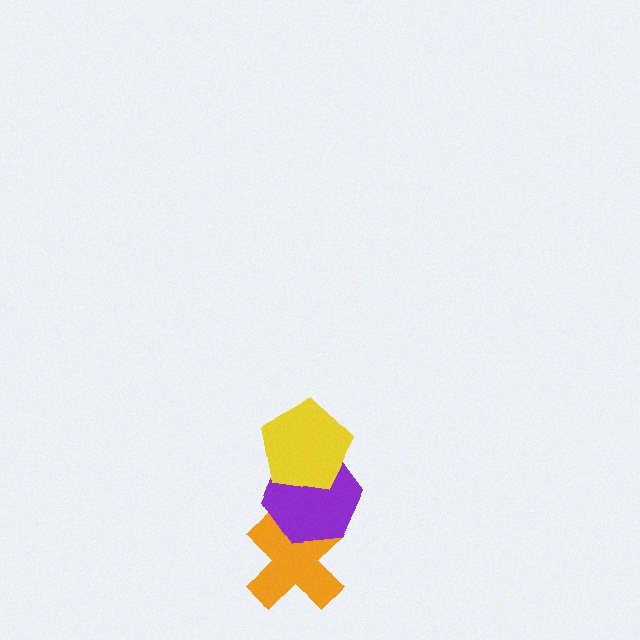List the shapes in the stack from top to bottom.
From top to bottom: the yellow pentagon, the purple hexagon, the orange cross.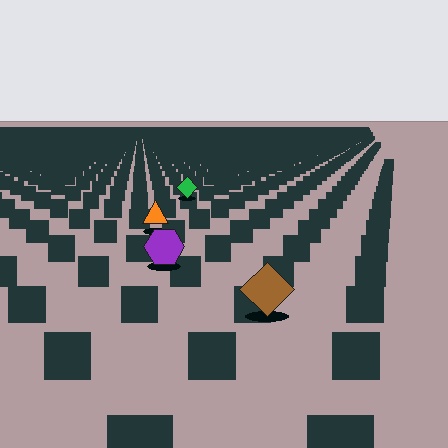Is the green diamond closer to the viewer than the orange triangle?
No. The orange triangle is closer — you can tell from the texture gradient: the ground texture is coarser near it.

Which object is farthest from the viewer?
The green diamond is farthest from the viewer. It appears smaller and the ground texture around it is denser.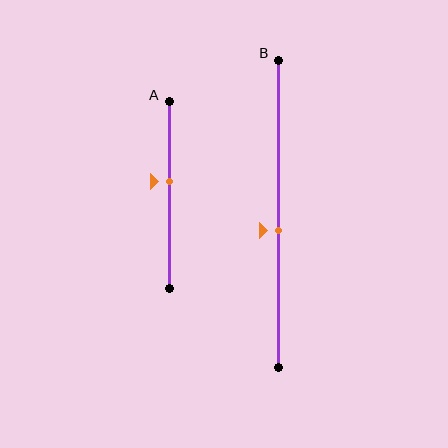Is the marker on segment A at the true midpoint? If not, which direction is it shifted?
No, the marker on segment A is shifted upward by about 8% of the segment length.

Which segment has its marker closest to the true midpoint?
Segment B has its marker closest to the true midpoint.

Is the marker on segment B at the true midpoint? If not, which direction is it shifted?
No, the marker on segment B is shifted downward by about 5% of the segment length.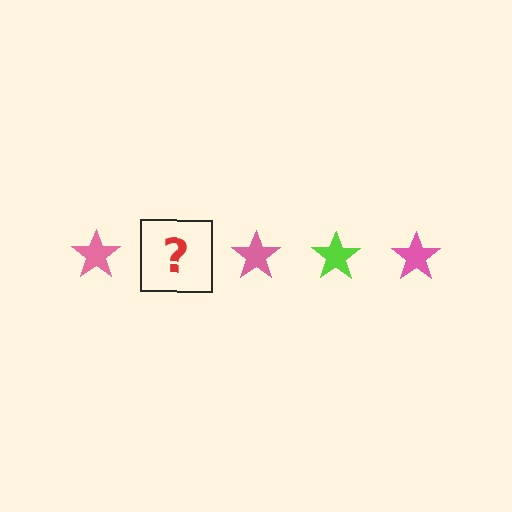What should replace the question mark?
The question mark should be replaced with a lime star.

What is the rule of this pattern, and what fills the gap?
The rule is that the pattern cycles through pink, lime stars. The gap should be filled with a lime star.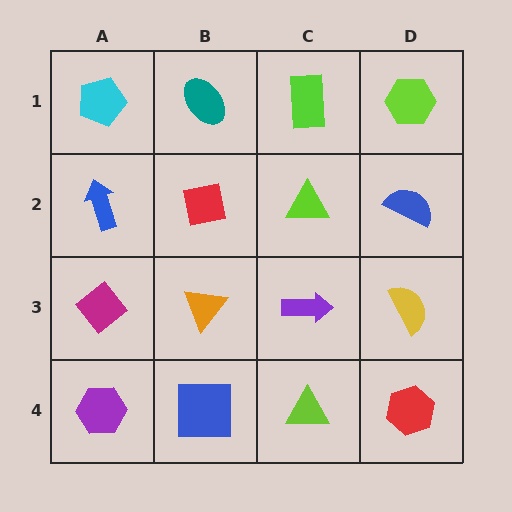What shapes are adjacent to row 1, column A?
A blue arrow (row 2, column A), a teal ellipse (row 1, column B).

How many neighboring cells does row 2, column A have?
3.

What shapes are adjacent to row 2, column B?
A teal ellipse (row 1, column B), an orange triangle (row 3, column B), a blue arrow (row 2, column A), a lime triangle (row 2, column C).